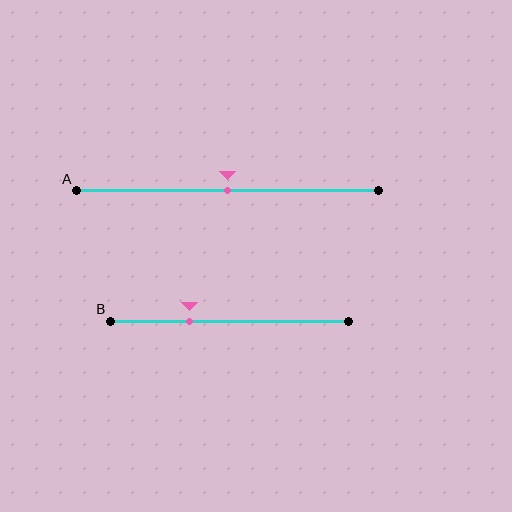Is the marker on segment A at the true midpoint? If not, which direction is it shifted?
Yes, the marker on segment A is at the true midpoint.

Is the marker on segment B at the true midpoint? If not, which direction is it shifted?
No, the marker on segment B is shifted to the left by about 17% of the segment length.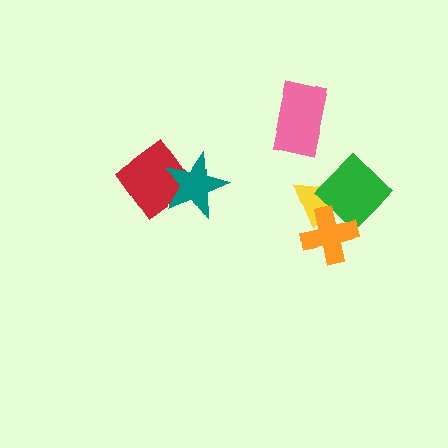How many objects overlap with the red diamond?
1 object overlaps with the red diamond.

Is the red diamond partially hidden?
Yes, it is partially covered by another shape.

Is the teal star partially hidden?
No, no other shape covers it.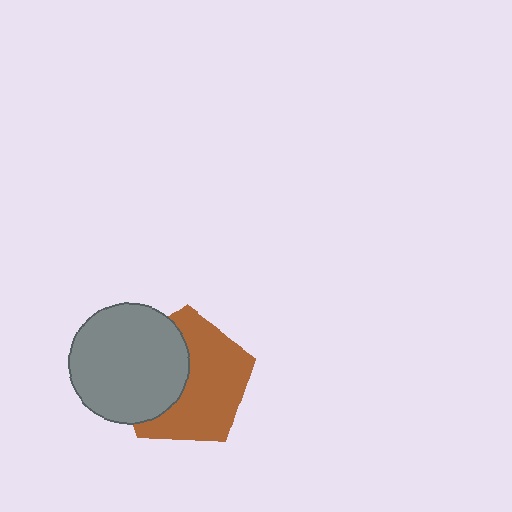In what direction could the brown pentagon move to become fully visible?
The brown pentagon could move right. That would shift it out from behind the gray circle entirely.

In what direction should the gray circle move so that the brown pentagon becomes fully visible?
The gray circle should move left. That is the shortest direction to clear the overlap and leave the brown pentagon fully visible.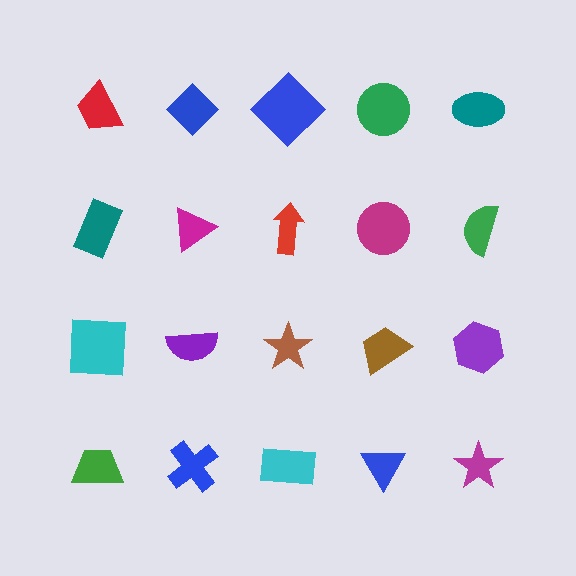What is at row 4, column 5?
A magenta star.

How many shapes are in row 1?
5 shapes.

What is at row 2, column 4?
A magenta circle.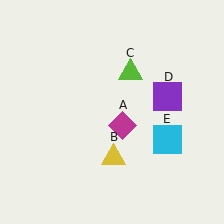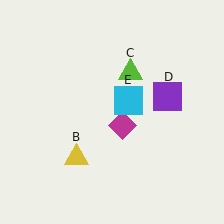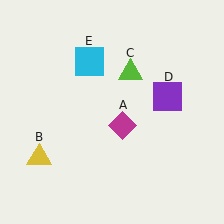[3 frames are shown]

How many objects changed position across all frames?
2 objects changed position: yellow triangle (object B), cyan square (object E).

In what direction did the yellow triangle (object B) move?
The yellow triangle (object B) moved left.